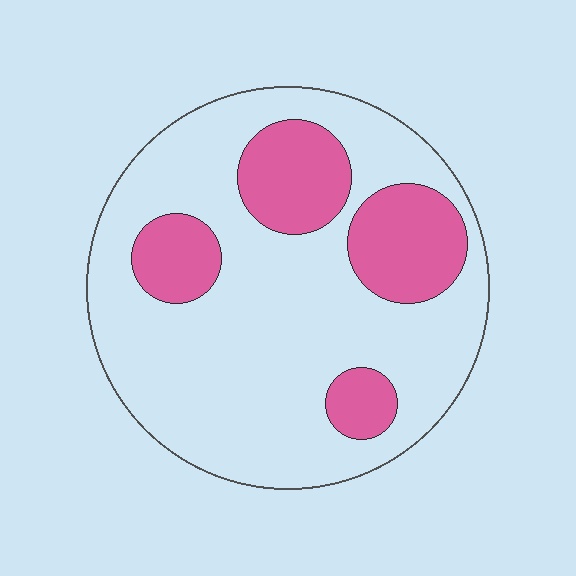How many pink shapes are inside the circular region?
4.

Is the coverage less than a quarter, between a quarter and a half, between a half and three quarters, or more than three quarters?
Between a quarter and a half.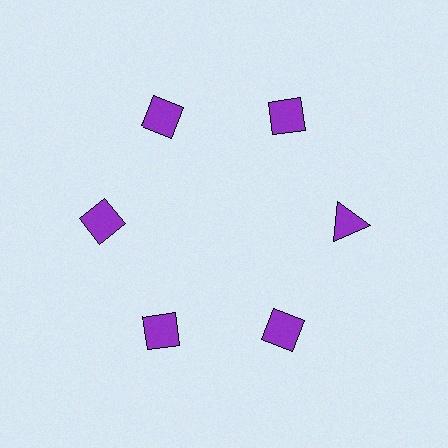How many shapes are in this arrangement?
There are 6 shapes arranged in a ring pattern.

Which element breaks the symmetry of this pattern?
The purple triangle at roughly the 3 o'clock position breaks the symmetry. All other shapes are purple diamonds.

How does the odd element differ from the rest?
It has a different shape: triangle instead of diamond.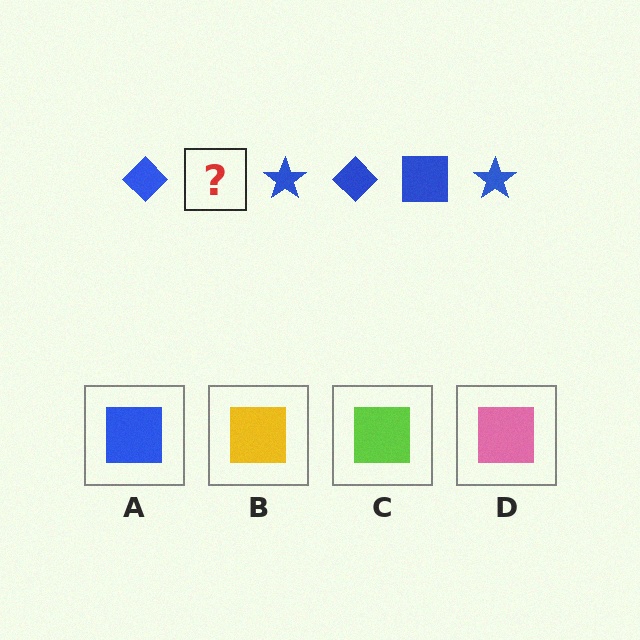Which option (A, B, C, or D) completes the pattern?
A.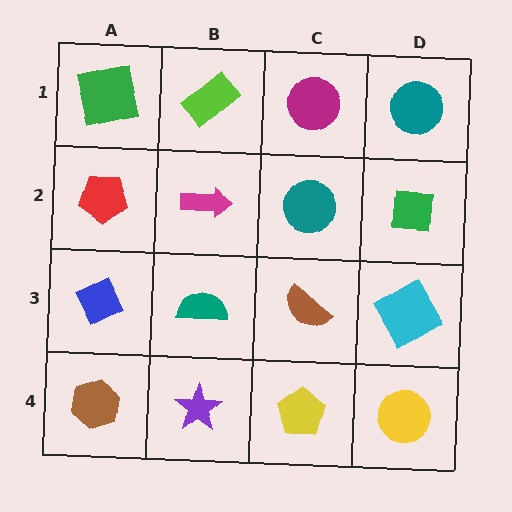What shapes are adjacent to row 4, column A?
A blue diamond (row 3, column A), a purple star (row 4, column B).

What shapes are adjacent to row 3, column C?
A teal circle (row 2, column C), a yellow pentagon (row 4, column C), a teal semicircle (row 3, column B), a cyan diamond (row 3, column D).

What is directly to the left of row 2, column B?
A red pentagon.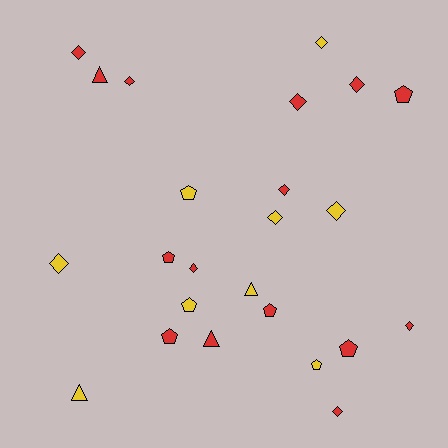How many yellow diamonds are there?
There are 4 yellow diamonds.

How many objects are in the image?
There are 24 objects.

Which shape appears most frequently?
Diamond, with 12 objects.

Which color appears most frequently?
Red, with 15 objects.